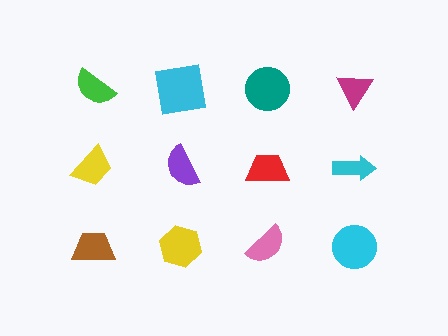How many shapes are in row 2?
4 shapes.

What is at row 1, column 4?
A magenta triangle.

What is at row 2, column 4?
A cyan arrow.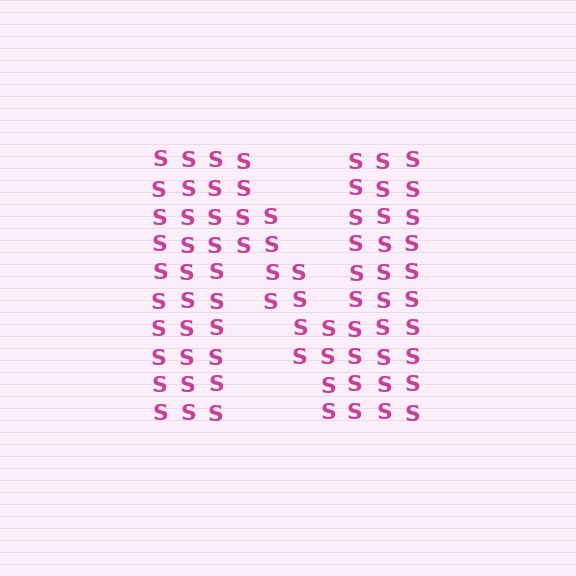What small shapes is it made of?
It is made of small letter S's.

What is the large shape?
The large shape is the letter N.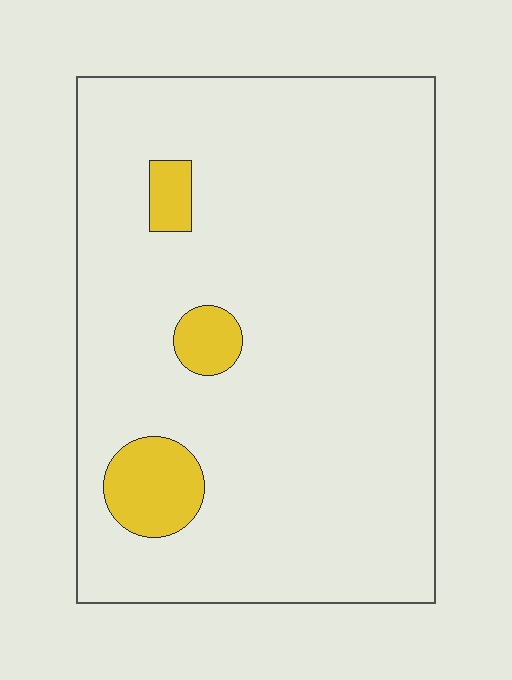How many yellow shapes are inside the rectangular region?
3.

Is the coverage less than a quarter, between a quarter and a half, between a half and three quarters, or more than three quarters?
Less than a quarter.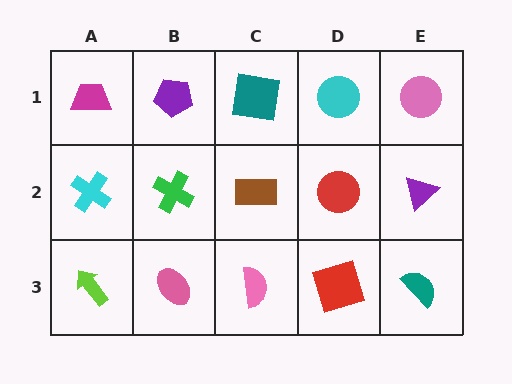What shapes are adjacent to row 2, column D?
A cyan circle (row 1, column D), a red square (row 3, column D), a brown rectangle (row 2, column C), a purple triangle (row 2, column E).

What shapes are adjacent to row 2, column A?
A magenta trapezoid (row 1, column A), a lime arrow (row 3, column A), a green cross (row 2, column B).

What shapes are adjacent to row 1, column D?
A red circle (row 2, column D), a teal square (row 1, column C), a pink circle (row 1, column E).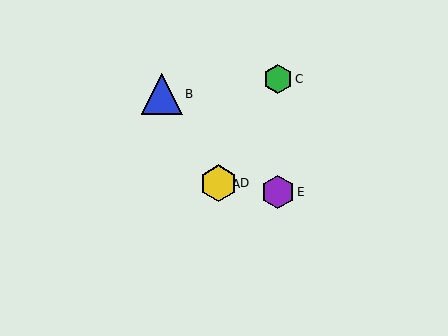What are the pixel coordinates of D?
Object D is at (218, 183).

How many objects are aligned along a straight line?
3 objects (A, C, D) are aligned along a straight line.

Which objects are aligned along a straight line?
Objects A, C, D are aligned along a straight line.